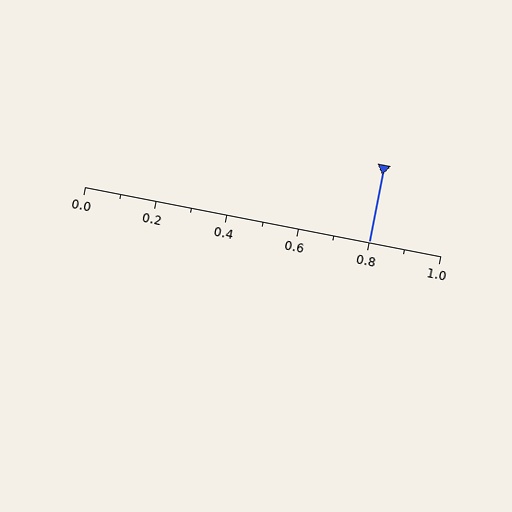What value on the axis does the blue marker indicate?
The marker indicates approximately 0.8.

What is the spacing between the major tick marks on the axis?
The major ticks are spaced 0.2 apart.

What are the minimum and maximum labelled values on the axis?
The axis runs from 0.0 to 1.0.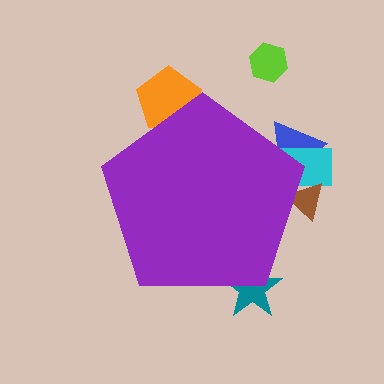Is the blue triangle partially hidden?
Yes, the blue triangle is partially hidden behind the purple pentagon.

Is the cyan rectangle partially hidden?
Yes, the cyan rectangle is partially hidden behind the purple pentagon.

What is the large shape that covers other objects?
A purple pentagon.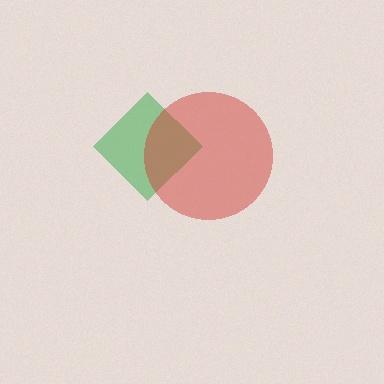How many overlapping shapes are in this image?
There are 2 overlapping shapes in the image.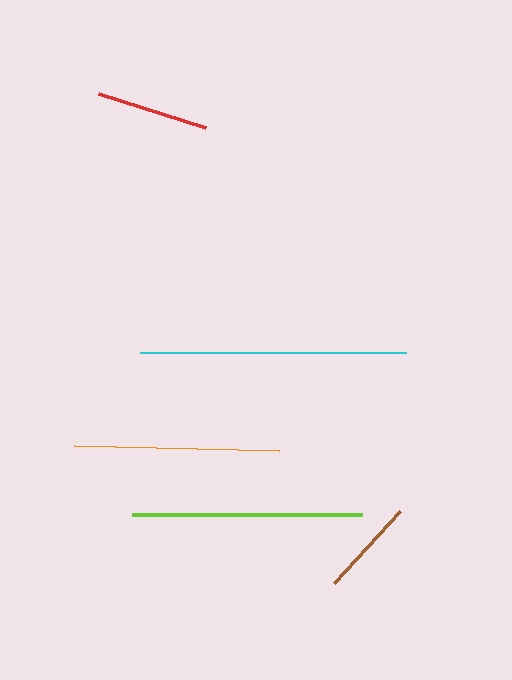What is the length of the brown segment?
The brown segment is approximately 98 pixels long.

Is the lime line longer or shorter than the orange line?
The lime line is longer than the orange line.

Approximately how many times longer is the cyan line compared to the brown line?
The cyan line is approximately 2.7 times the length of the brown line.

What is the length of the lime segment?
The lime segment is approximately 231 pixels long.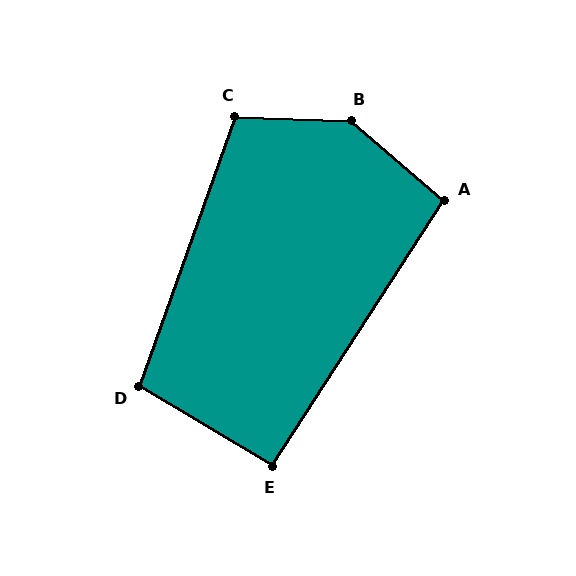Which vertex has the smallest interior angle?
E, at approximately 92 degrees.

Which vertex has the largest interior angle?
B, at approximately 141 degrees.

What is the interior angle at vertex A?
Approximately 98 degrees (obtuse).